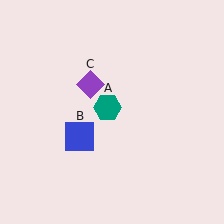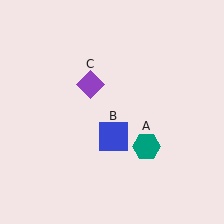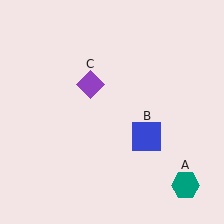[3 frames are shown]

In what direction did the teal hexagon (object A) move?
The teal hexagon (object A) moved down and to the right.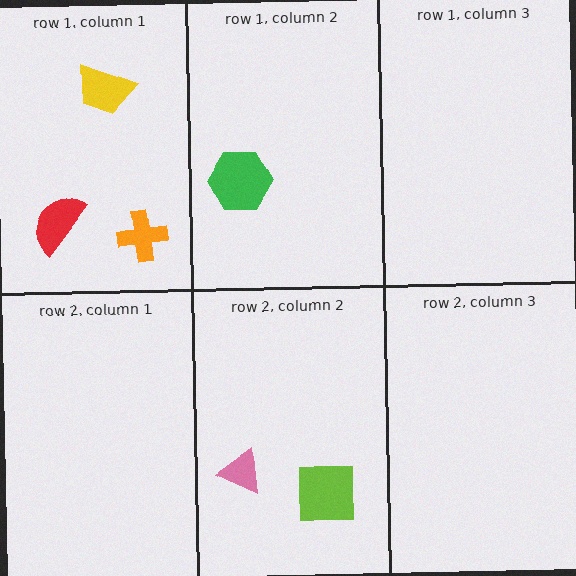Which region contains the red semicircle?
The row 1, column 1 region.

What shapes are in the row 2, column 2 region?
The pink triangle, the lime square.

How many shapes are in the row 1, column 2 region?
1.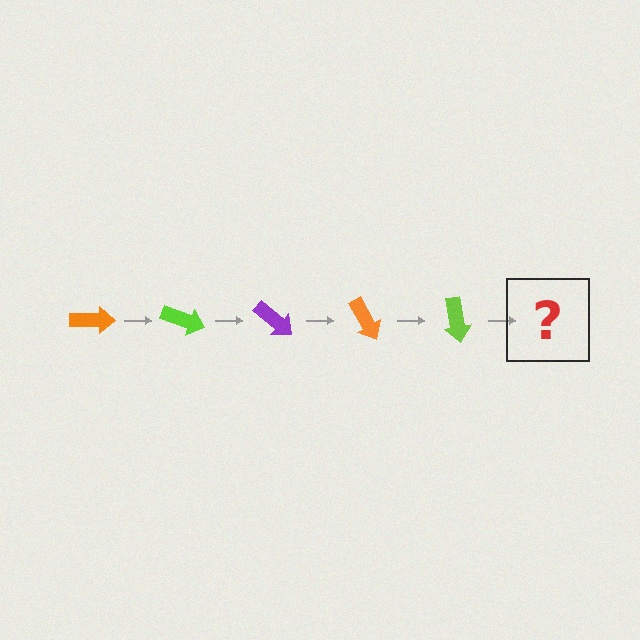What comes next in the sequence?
The next element should be a purple arrow, rotated 100 degrees from the start.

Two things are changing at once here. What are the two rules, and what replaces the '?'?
The two rules are that it rotates 20 degrees each step and the color cycles through orange, lime, and purple. The '?' should be a purple arrow, rotated 100 degrees from the start.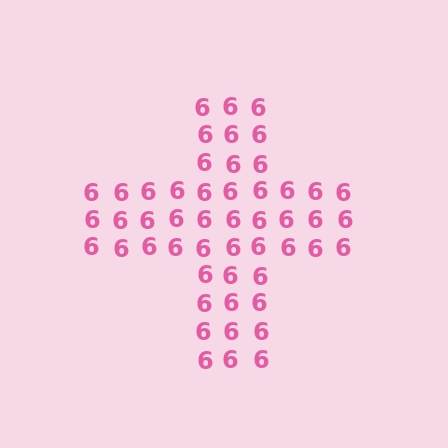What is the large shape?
The large shape is a cross.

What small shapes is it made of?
It is made of small digit 6's.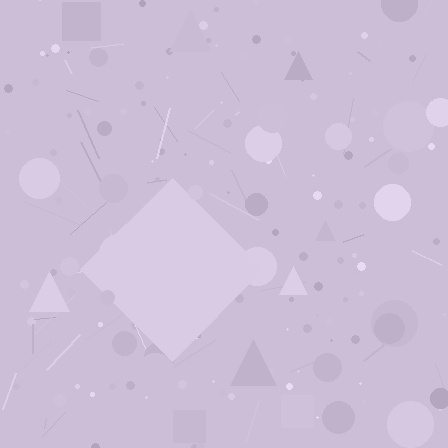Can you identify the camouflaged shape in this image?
The camouflaged shape is a diamond.